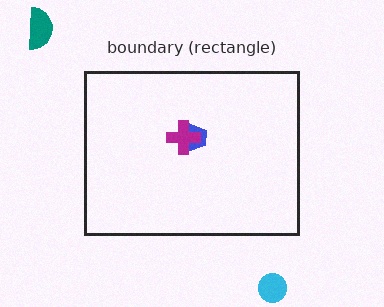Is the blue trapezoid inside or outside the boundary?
Inside.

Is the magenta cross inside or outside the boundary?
Inside.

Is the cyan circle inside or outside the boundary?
Outside.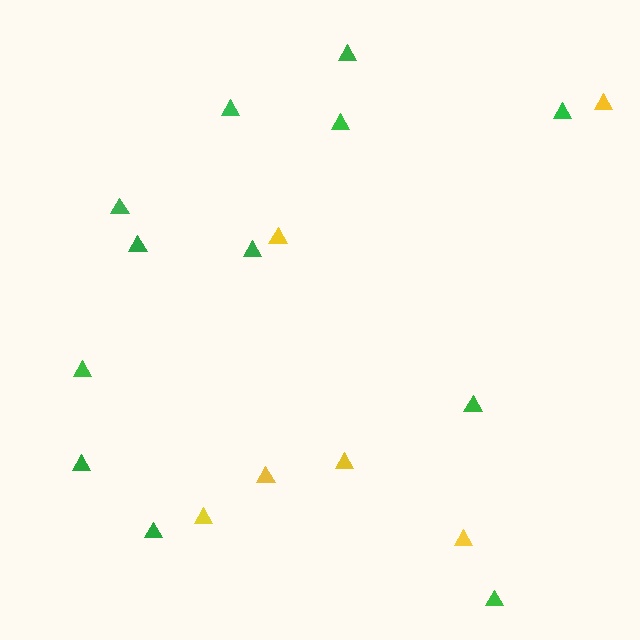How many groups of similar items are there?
There are 2 groups: one group of yellow triangles (6) and one group of green triangles (12).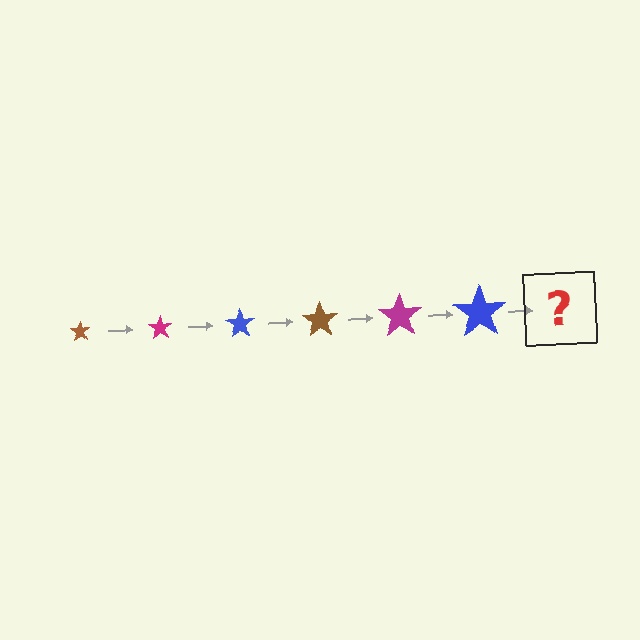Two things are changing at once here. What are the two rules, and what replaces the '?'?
The two rules are that the star grows larger each step and the color cycles through brown, magenta, and blue. The '?' should be a brown star, larger than the previous one.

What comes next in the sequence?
The next element should be a brown star, larger than the previous one.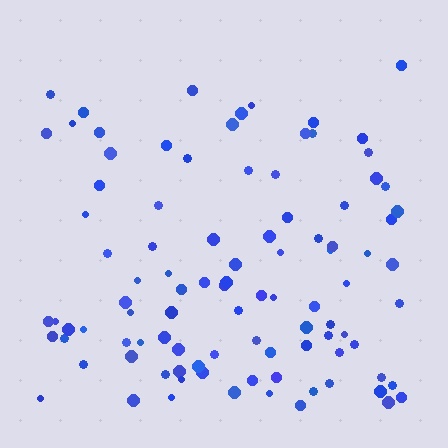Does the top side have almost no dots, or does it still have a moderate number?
Still a moderate number, just noticeably fewer than the bottom.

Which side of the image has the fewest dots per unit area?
The top.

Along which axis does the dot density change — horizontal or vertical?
Vertical.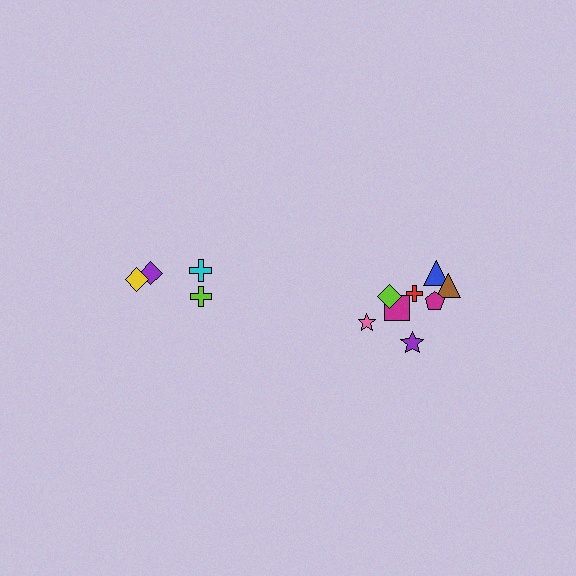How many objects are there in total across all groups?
There are 12 objects.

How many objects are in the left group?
There are 4 objects.